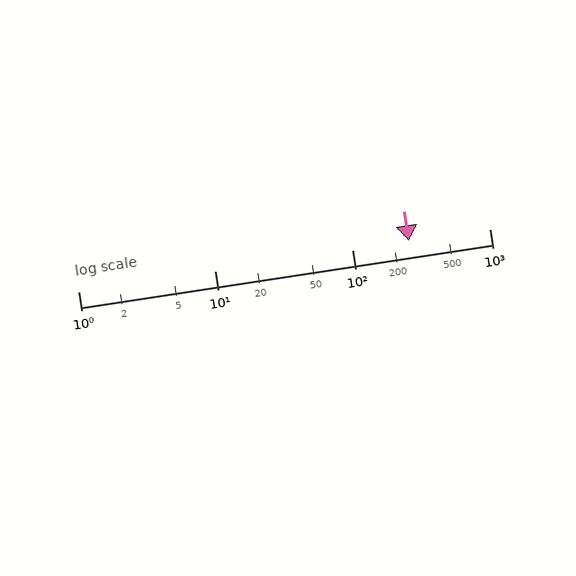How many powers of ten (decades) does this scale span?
The scale spans 3 decades, from 1 to 1000.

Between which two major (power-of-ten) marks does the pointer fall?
The pointer is between 100 and 1000.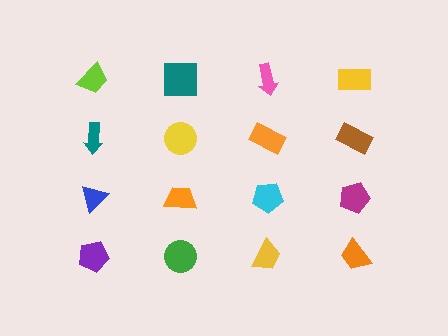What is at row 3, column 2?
An orange trapezoid.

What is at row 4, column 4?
An orange trapezoid.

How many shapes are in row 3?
4 shapes.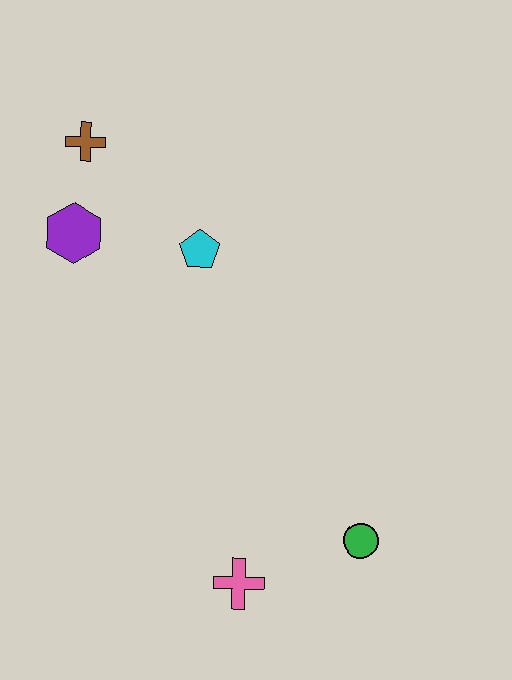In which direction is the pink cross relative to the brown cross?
The pink cross is below the brown cross.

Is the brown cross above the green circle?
Yes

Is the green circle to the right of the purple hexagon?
Yes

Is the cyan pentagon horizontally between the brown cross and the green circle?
Yes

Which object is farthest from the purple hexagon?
The green circle is farthest from the purple hexagon.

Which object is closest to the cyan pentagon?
The purple hexagon is closest to the cyan pentagon.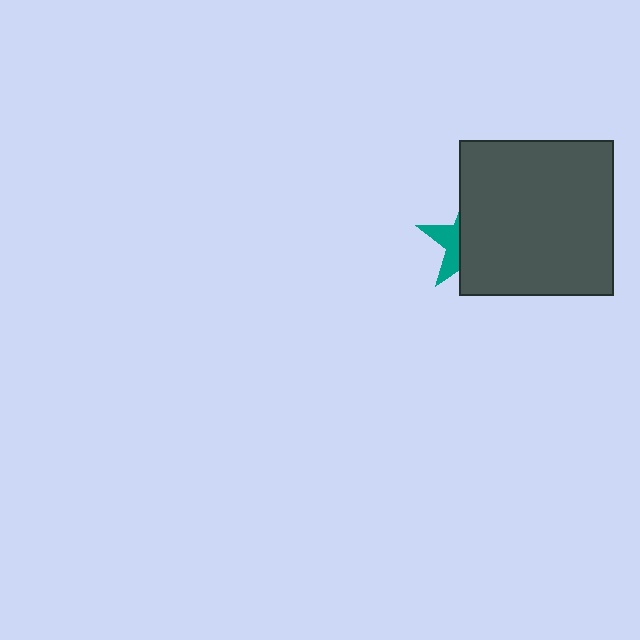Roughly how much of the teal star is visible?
A small part of it is visible (roughly 35%).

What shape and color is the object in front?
The object in front is a dark gray square.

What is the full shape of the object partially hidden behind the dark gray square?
The partially hidden object is a teal star.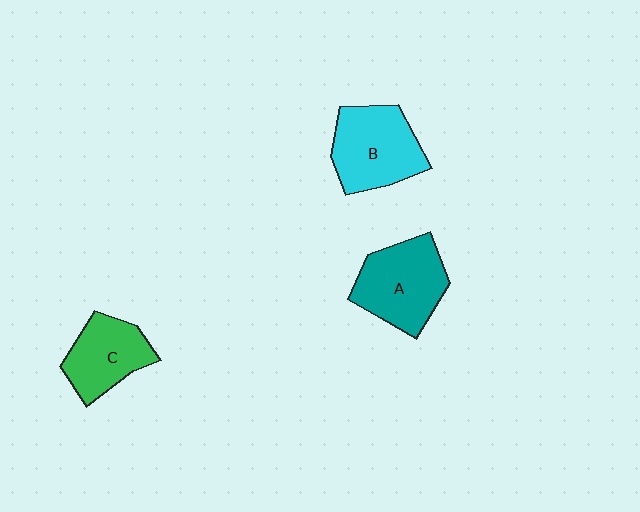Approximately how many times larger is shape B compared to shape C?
Approximately 1.3 times.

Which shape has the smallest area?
Shape C (green).